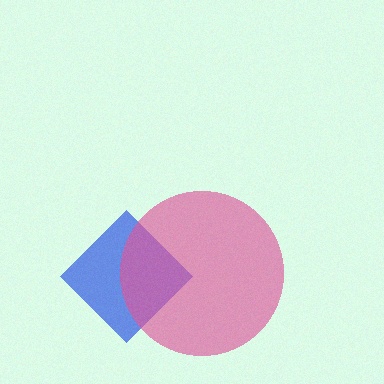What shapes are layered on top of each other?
The layered shapes are: a blue diamond, a pink circle.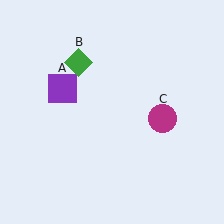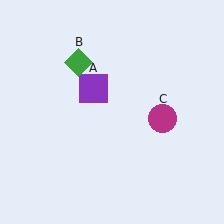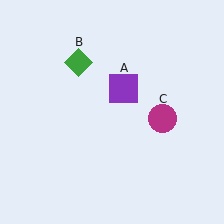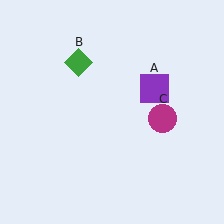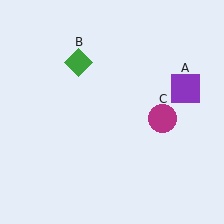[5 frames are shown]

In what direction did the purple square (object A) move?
The purple square (object A) moved right.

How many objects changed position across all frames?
1 object changed position: purple square (object A).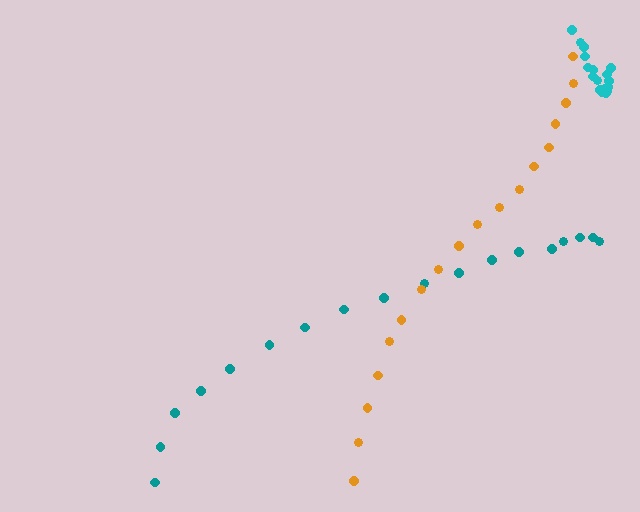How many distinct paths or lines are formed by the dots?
There are 3 distinct paths.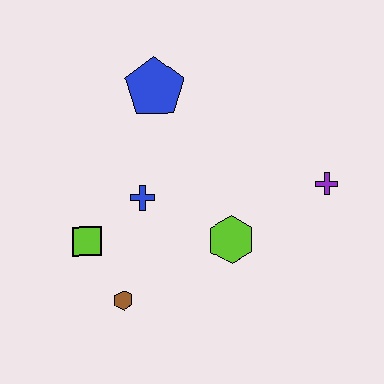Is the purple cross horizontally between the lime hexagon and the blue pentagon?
No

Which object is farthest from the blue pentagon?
The brown hexagon is farthest from the blue pentagon.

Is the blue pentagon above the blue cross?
Yes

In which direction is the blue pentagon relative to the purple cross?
The blue pentagon is to the left of the purple cross.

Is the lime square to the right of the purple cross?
No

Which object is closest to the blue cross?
The lime square is closest to the blue cross.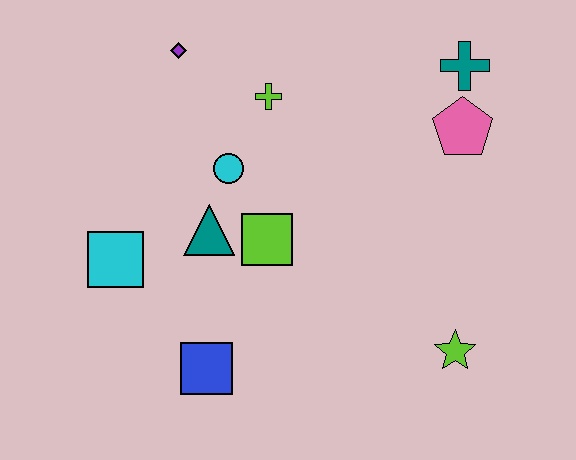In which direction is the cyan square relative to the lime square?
The cyan square is to the left of the lime square.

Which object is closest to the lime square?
The teal triangle is closest to the lime square.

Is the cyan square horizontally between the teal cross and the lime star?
No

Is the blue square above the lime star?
No